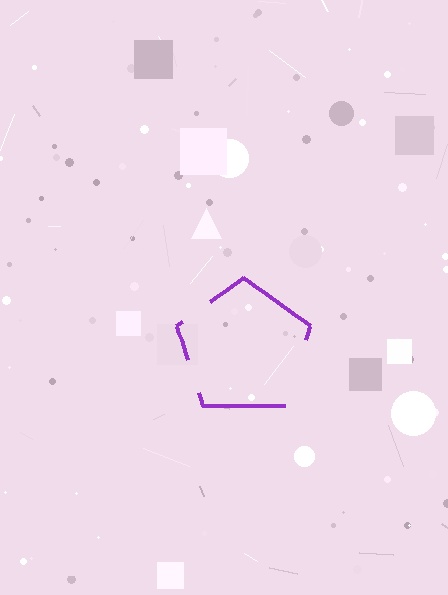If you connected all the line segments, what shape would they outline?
They would outline a pentagon.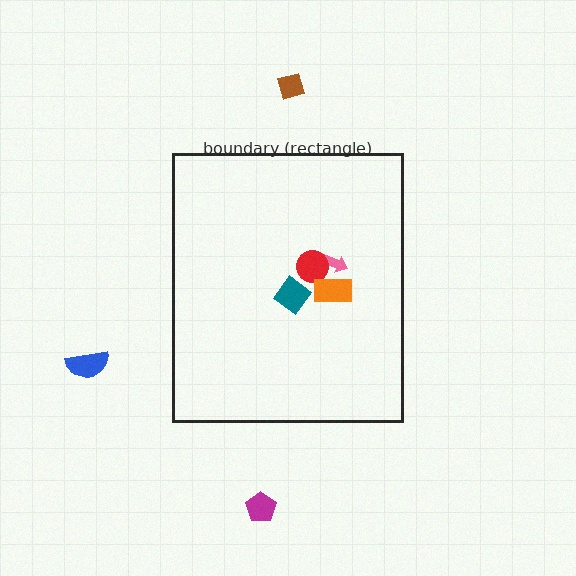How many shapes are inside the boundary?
4 inside, 3 outside.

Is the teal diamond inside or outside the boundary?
Inside.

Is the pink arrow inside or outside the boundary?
Inside.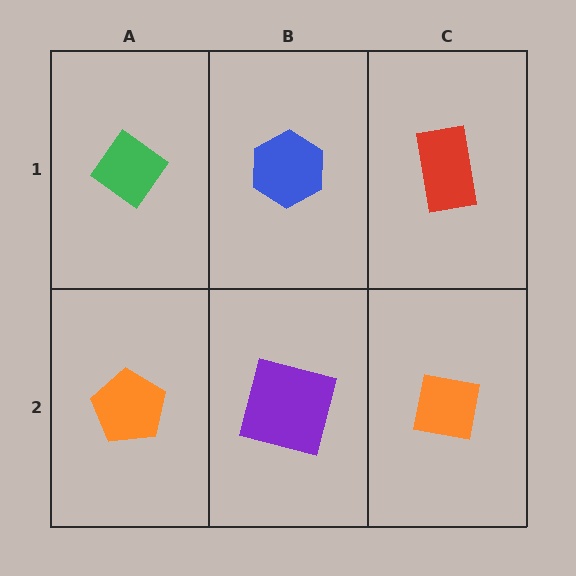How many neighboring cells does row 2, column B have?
3.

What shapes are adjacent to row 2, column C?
A red rectangle (row 1, column C), a purple square (row 2, column B).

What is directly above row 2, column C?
A red rectangle.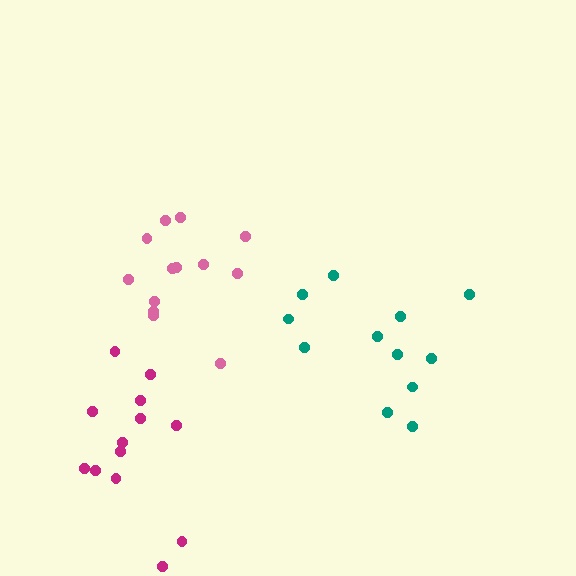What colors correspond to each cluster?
The clusters are colored: teal, magenta, pink.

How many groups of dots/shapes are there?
There are 3 groups.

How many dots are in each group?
Group 1: 12 dots, Group 2: 13 dots, Group 3: 13 dots (38 total).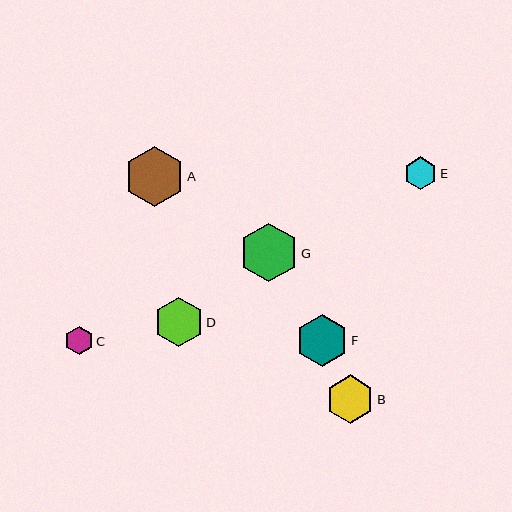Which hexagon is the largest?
Hexagon A is the largest with a size of approximately 60 pixels.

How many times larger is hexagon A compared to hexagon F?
Hexagon A is approximately 1.1 times the size of hexagon F.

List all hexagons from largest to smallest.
From largest to smallest: A, G, F, D, B, E, C.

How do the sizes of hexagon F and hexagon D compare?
Hexagon F and hexagon D are approximately the same size.